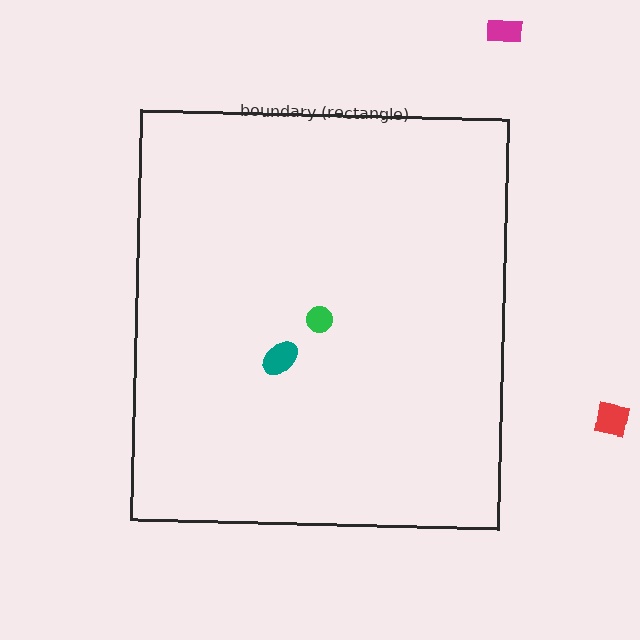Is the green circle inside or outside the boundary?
Inside.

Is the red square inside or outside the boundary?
Outside.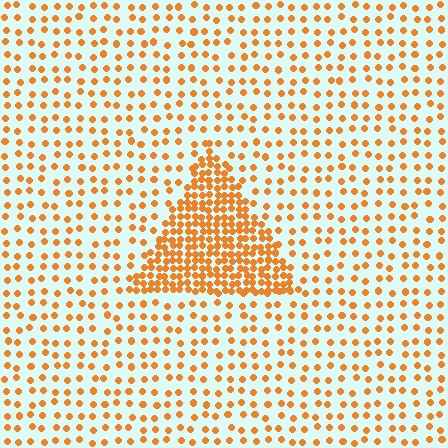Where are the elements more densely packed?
The elements are more densely packed inside the triangle boundary.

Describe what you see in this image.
The image contains small orange elements arranged at two different densities. A triangle-shaped region is visible where the elements are more densely packed than the surrounding area.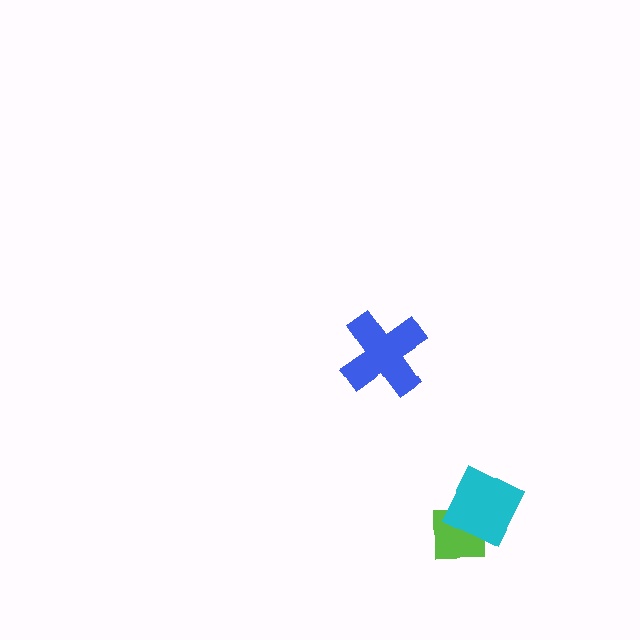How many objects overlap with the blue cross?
0 objects overlap with the blue cross.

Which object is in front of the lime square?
The cyan diamond is in front of the lime square.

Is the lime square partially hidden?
Yes, it is partially covered by another shape.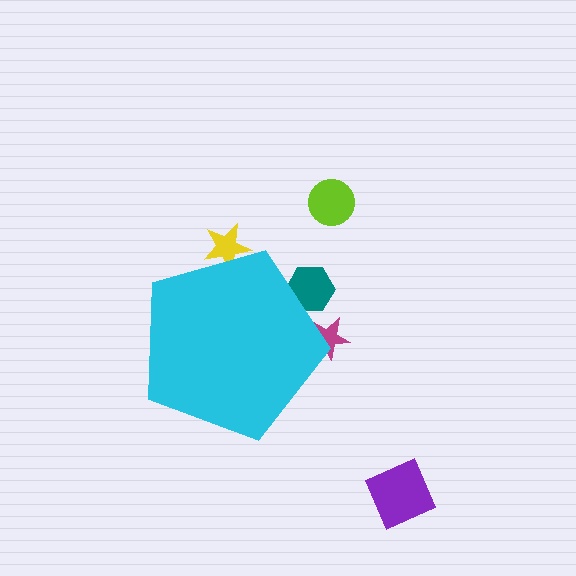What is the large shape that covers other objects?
A cyan pentagon.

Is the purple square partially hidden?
No, the purple square is fully visible.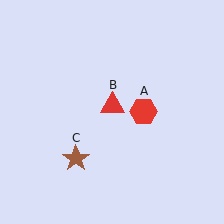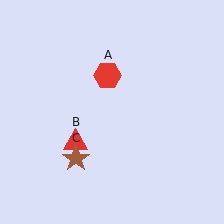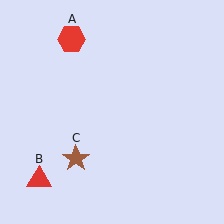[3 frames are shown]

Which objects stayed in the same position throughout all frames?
Brown star (object C) remained stationary.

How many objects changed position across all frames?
2 objects changed position: red hexagon (object A), red triangle (object B).